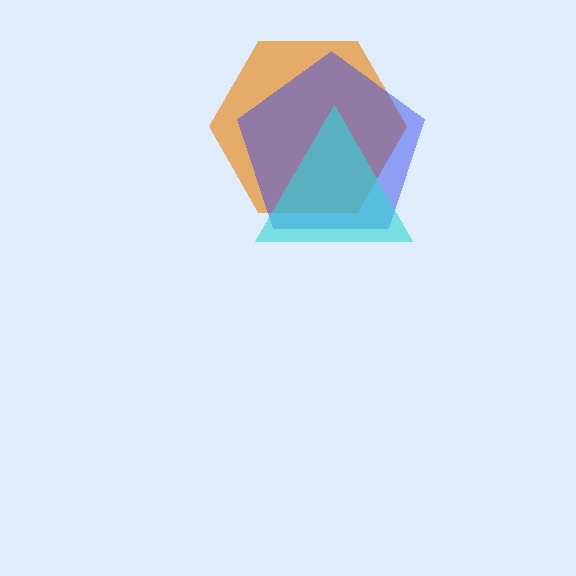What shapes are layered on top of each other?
The layered shapes are: an orange hexagon, a blue pentagon, a cyan triangle.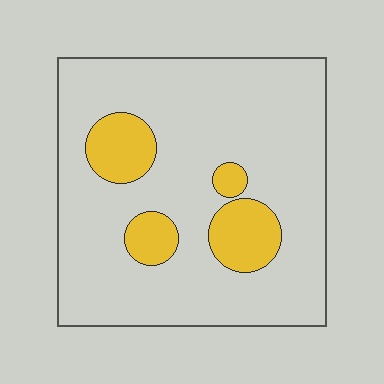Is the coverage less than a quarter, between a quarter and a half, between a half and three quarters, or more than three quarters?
Less than a quarter.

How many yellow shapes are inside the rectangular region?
4.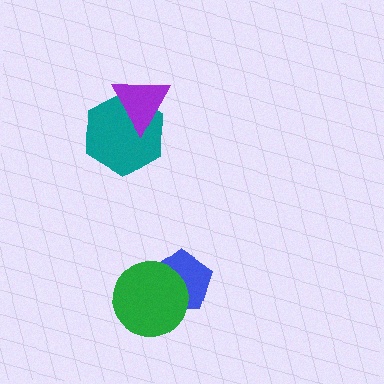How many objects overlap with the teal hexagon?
1 object overlaps with the teal hexagon.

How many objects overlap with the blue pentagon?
1 object overlaps with the blue pentagon.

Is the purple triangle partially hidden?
No, no other shape covers it.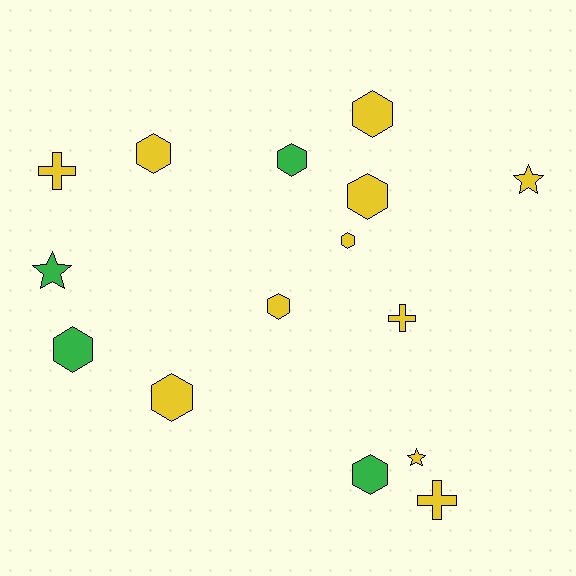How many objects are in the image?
There are 15 objects.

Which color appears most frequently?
Yellow, with 11 objects.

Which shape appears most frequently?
Hexagon, with 9 objects.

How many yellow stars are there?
There are 2 yellow stars.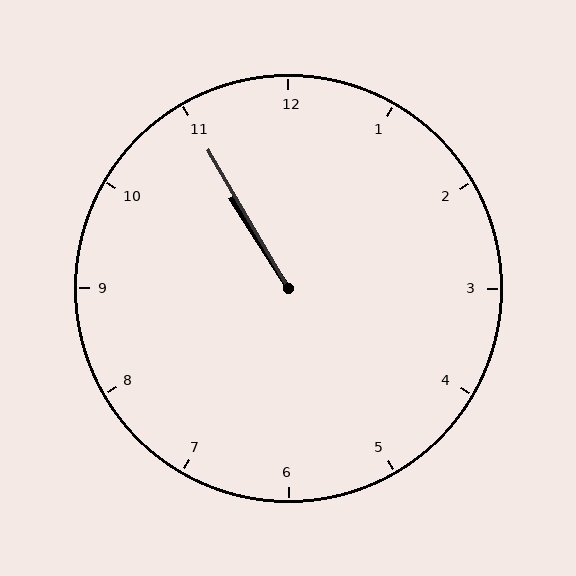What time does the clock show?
10:55.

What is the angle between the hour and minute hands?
Approximately 2 degrees.